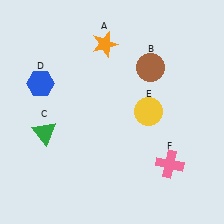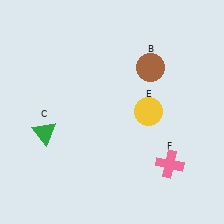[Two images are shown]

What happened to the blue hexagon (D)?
The blue hexagon (D) was removed in Image 2. It was in the top-left area of Image 1.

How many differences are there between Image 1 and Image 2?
There are 2 differences between the two images.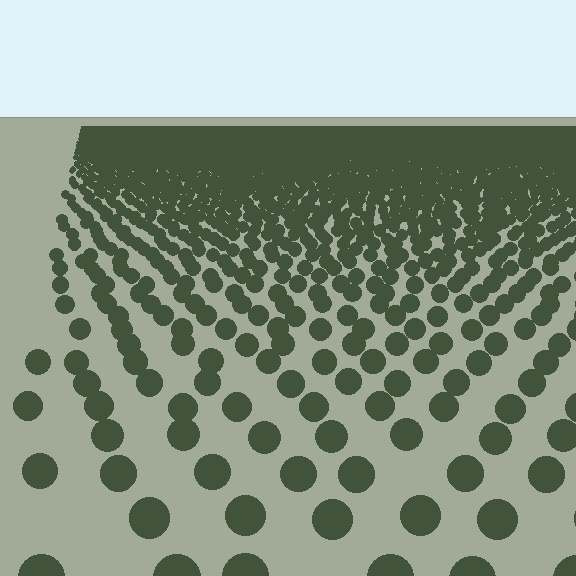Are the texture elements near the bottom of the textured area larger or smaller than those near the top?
Larger. Near the bottom, elements are closer to the viewer and appear at a bigger on-screen size.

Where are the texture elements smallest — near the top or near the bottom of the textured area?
Near the top.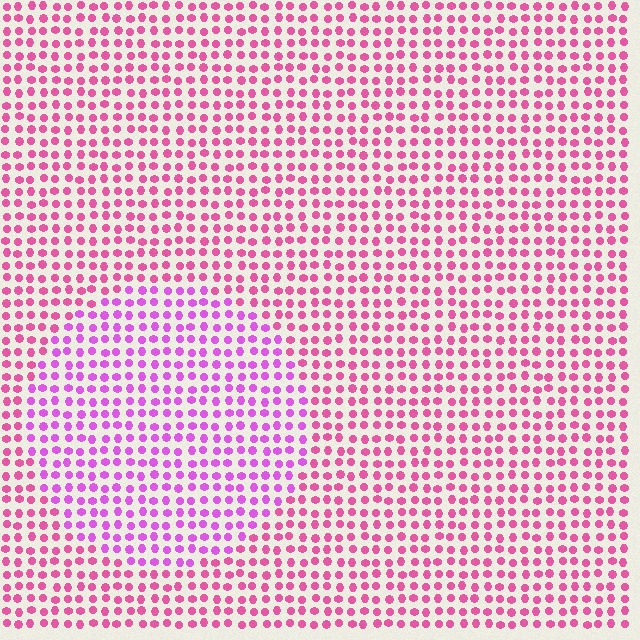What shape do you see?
I see a circle.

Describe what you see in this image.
The image is filled with small pink elements in a uniform arrangement. A circle-shaped region is visible where the elements are tinted to a slightly different hue, forming a subtle color boundary.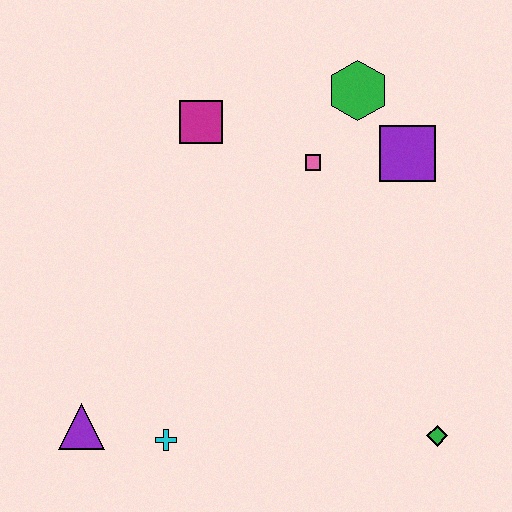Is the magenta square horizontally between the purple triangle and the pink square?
Yes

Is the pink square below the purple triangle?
No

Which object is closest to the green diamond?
The cyan cross is closest to the green diamond.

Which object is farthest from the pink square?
The purple triangle is farthest from the pink square.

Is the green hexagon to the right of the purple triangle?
Yes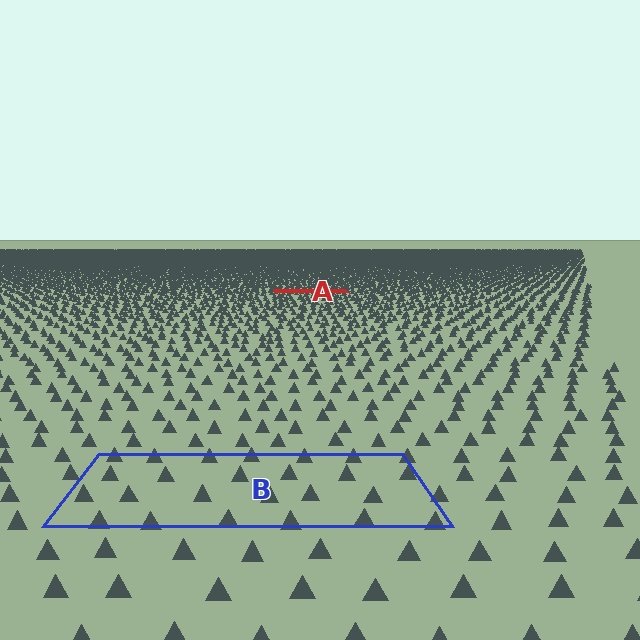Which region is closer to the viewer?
Region B is closer. The texture elements there are larger and more spread out.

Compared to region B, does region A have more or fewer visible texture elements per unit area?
Region A has more texture elements per unit area — they are packed more densely because it is farther away.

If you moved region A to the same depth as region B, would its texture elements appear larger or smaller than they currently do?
They would appear larger. At a closer depth, the same texture elements are projected at a bigger on-screen size.